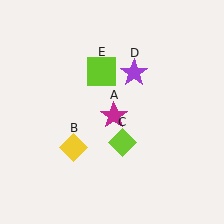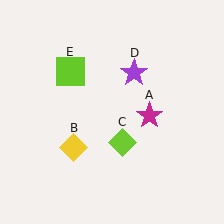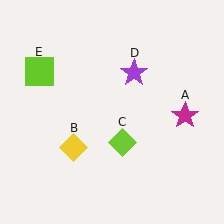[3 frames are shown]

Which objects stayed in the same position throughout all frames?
Yellow diamond (object B) and lime diamond (object C) and purple star (object D) remained stationary.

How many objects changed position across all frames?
2 objects changed position: magenta star (object A), lime square (object E).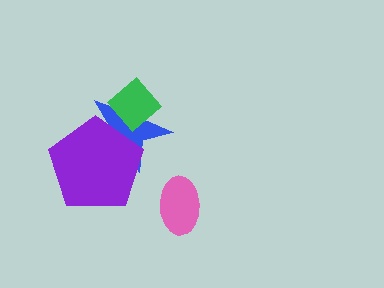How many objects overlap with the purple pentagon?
1 object overlaps with the purple pentagon.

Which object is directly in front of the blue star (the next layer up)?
The green diamond is directly in front of the blue star.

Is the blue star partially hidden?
Yes, it is partially covered by another shape.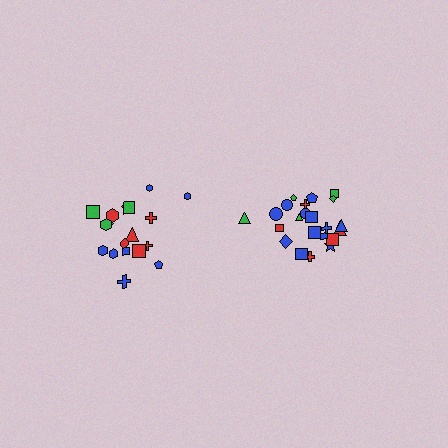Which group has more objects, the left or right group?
The right group.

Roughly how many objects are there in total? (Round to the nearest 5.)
Roughly 40 objects in total.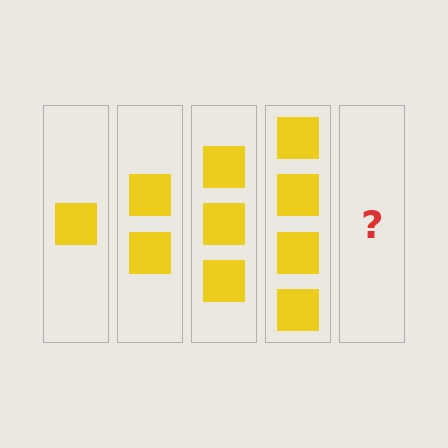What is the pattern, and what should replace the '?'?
The pattern is that each step adds one more square. The '?' should be 5 squares.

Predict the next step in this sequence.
The next step is 5 squares.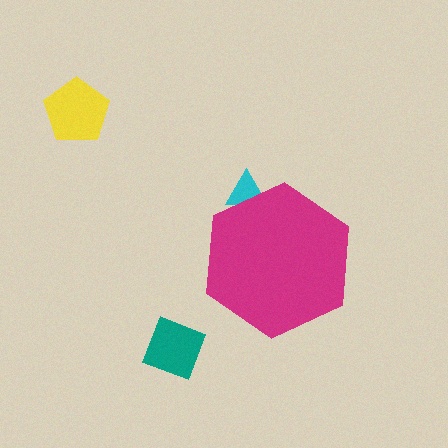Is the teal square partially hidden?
No, the teal square is fully visible.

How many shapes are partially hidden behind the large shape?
1 shape is partially hidden.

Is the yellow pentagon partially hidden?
No, the yellow pentagon is fully visible.